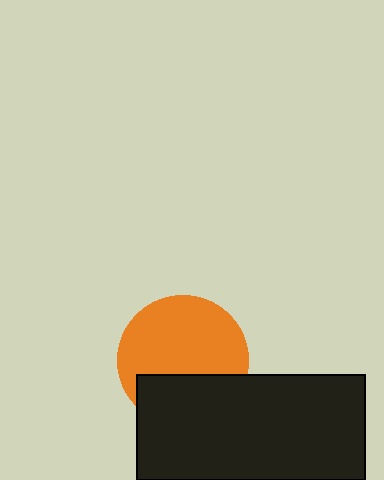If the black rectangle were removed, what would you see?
You would see the complete orange circle.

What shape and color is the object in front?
The object in front is a black rectangle.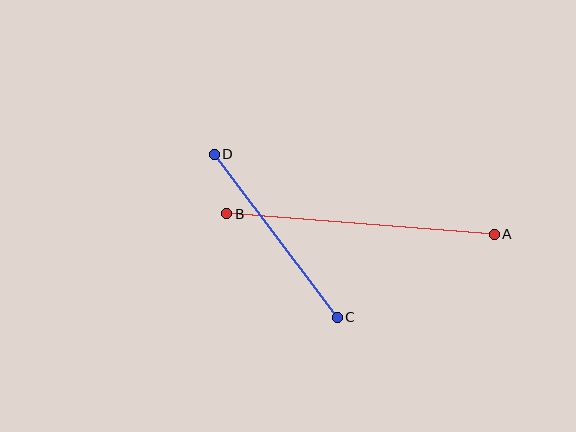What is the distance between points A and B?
The distance is approximately 268 pixels.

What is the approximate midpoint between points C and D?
The midpoint is at approximately (276, 236) pixels.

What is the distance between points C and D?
The distance is approximately 204 pixels.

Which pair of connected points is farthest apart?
Points A and B are farthest apart.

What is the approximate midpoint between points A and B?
The midpoint is at approximately (361, 224) pixels.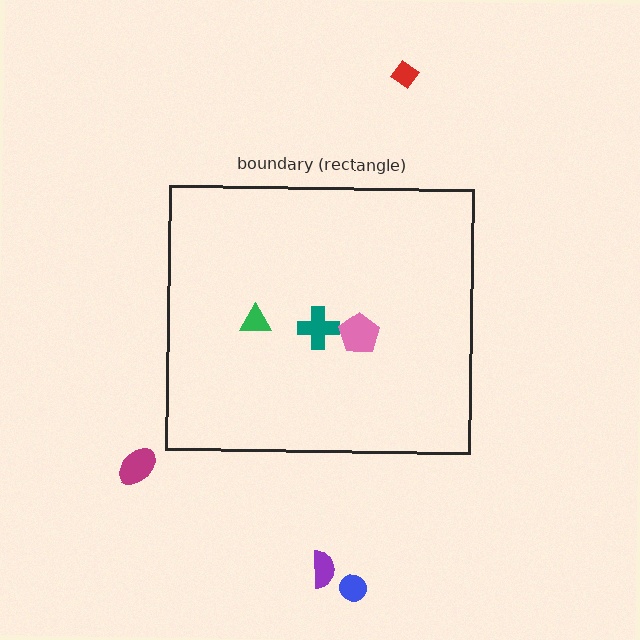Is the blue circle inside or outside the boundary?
Outside.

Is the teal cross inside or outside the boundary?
Inside.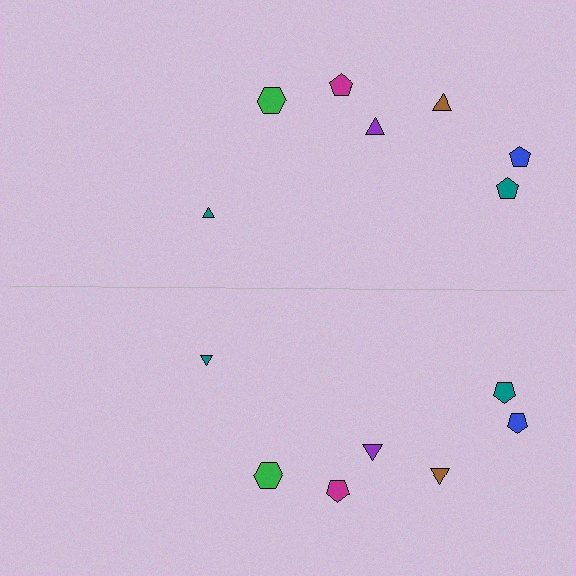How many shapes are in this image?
There are 14 shapes in this image.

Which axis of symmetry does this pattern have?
The pattern has a horizontal axis of symmetry running through the center of the image.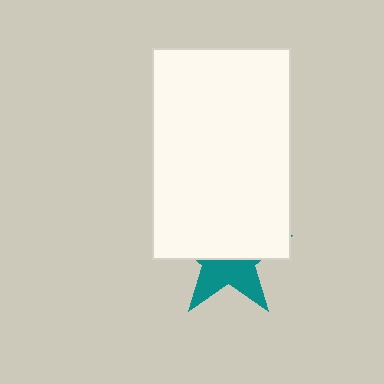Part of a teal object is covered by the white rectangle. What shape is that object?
It is a star.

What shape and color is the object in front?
The object in front is a white rectangle.